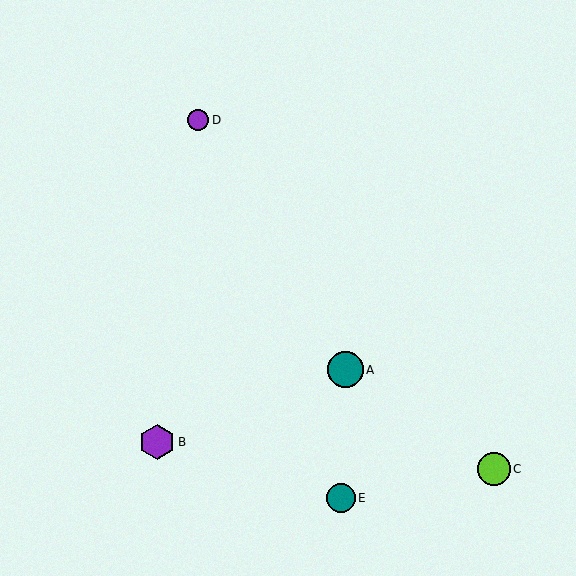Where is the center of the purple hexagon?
The center of the purple hexagon is at (157, 442).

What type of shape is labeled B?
Shape B is a purple hexagon.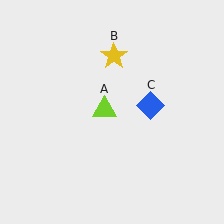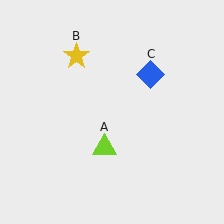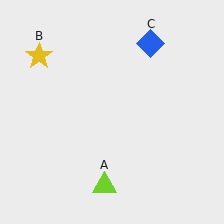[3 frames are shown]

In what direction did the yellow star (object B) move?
The yellow star (object B) moved left.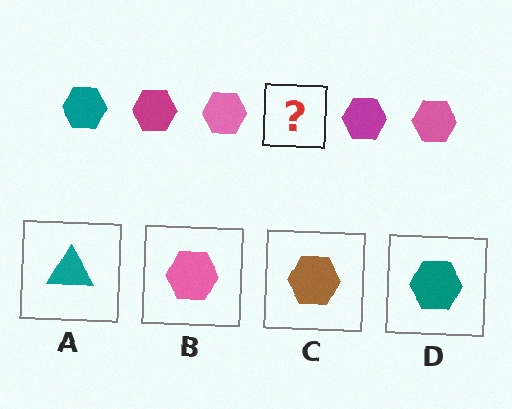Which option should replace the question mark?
Option D.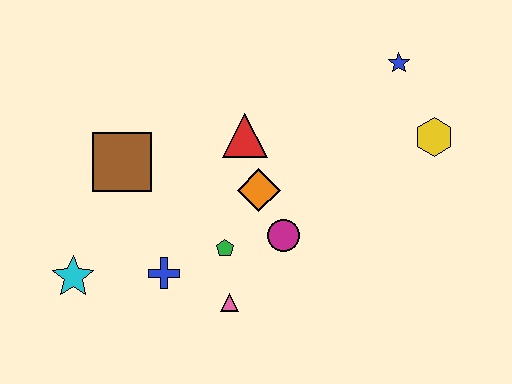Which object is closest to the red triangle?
The orange diamond is closest to the red triangle.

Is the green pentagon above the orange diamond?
No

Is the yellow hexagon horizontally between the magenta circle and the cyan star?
No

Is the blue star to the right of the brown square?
Yes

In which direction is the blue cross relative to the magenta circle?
The blue cross is to the left of the magenta circle.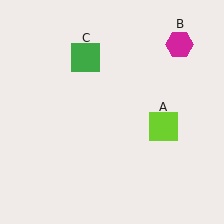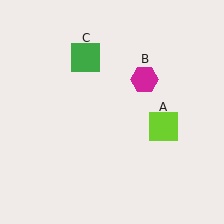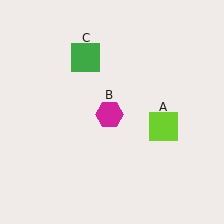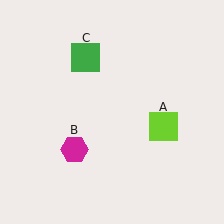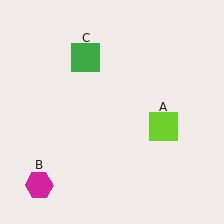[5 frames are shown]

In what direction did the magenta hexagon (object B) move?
The magenta hexagon (object B) moved down and to the left.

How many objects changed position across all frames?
1 object changed position: magenta hexagon (object B).